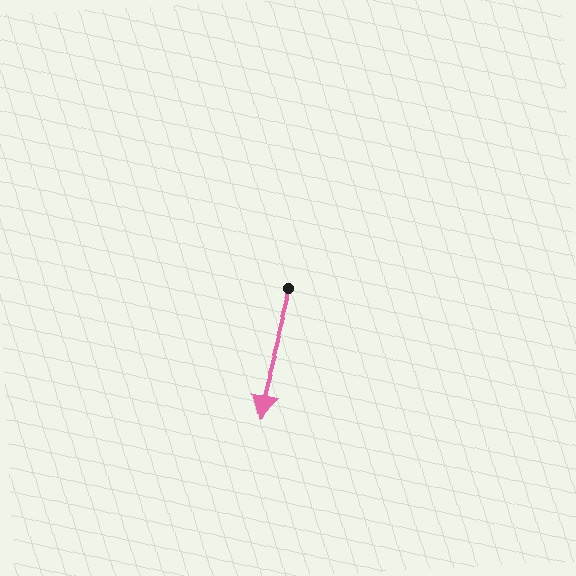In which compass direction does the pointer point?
South.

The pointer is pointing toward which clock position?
Roughly 6 o'clock.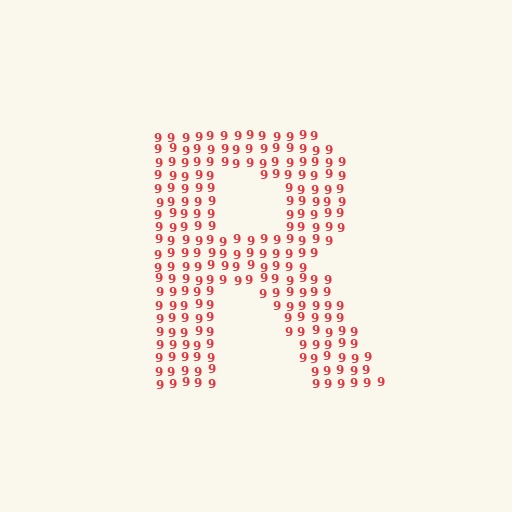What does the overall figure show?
The overall figure shows the letter R.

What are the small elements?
The small elements are digit 9's.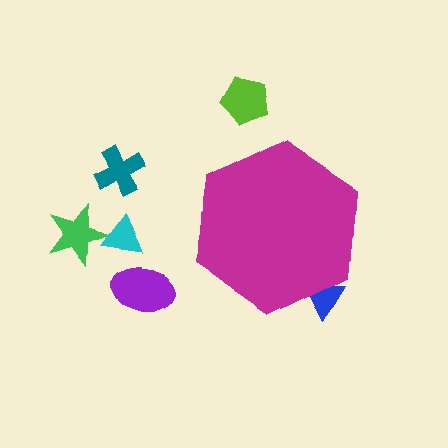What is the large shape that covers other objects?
A magenta hexagon.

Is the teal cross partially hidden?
No, the teal cross is fully visible.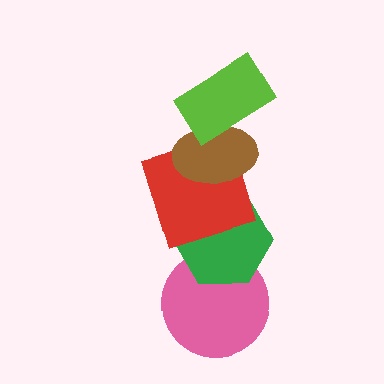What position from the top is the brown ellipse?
The brown ellipse is 2nd from the top.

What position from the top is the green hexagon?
The green hexagon is 4th from the top.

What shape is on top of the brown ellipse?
The lime rectangle is on top of the brown ellipse.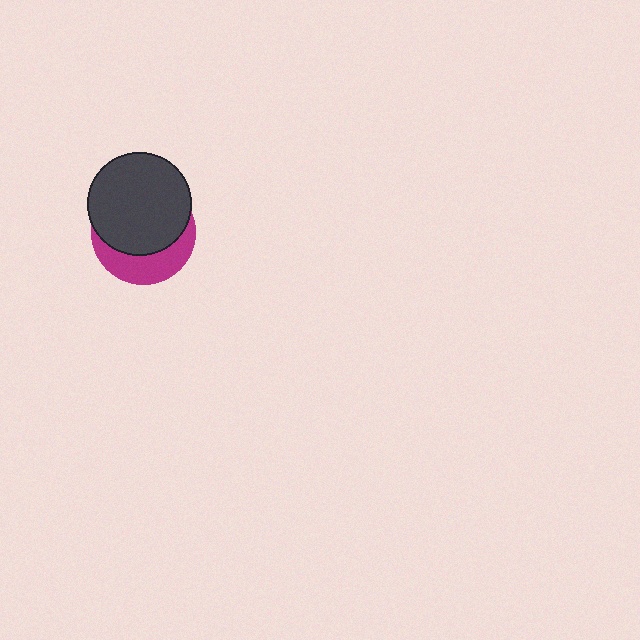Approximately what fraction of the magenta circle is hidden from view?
Roughly 65% of the magenta circle is hidden behind the dark gray circle.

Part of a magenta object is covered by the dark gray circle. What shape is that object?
It is a circle.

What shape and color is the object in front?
The object in front is a dark gray circle.